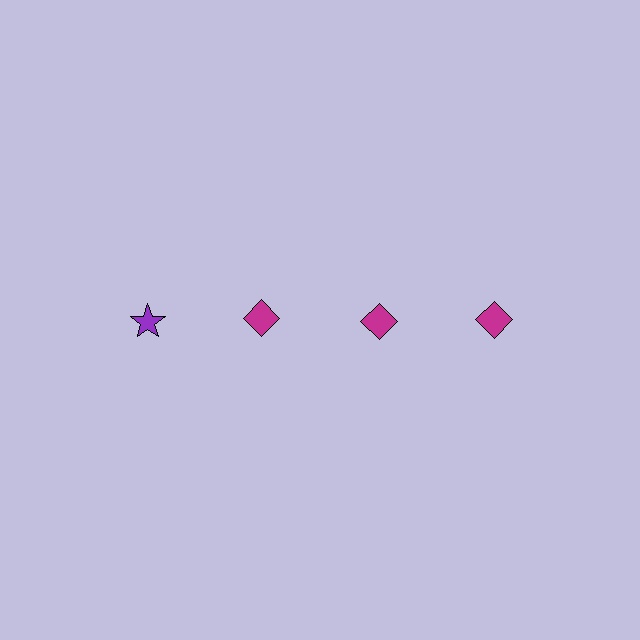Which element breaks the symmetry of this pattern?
The purple star in the top row, leftmost column breaks the symmetry. All other shapes are magenta diamonds.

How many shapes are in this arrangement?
There are 4 shapes arranged in a grid pattern.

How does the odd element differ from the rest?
It differs in both color (purple instead of magenta) and shape (star instead of diamond).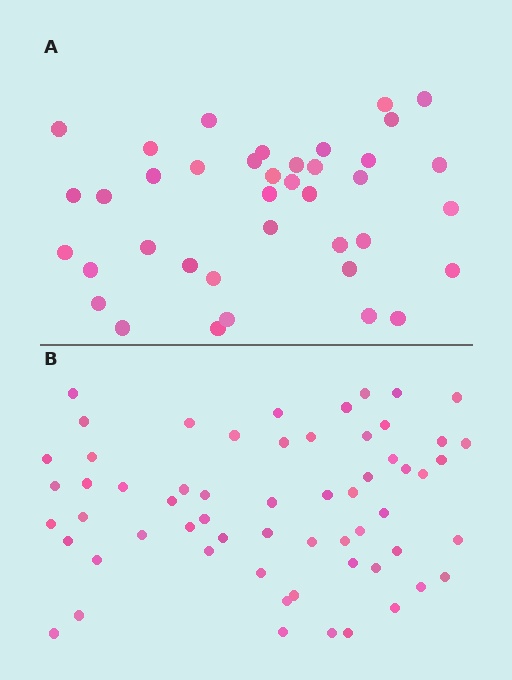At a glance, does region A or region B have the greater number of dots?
Region B (the bottom region) has more dots.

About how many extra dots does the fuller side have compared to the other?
Region B has approximately 20 more dots than region A.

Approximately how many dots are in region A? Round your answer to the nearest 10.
About 40 dots. (The exact count is 39, which rounds to 40.)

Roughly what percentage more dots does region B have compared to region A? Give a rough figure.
About 55% more.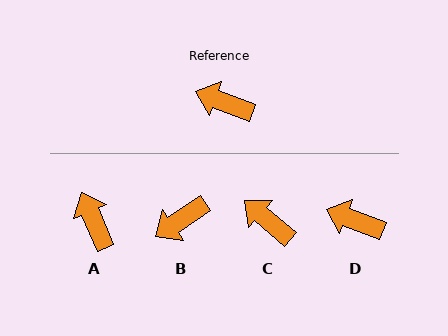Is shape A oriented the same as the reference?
No, it is off by about 46 degrees.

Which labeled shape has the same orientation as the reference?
D.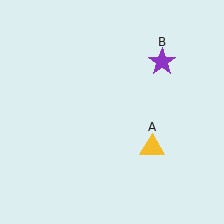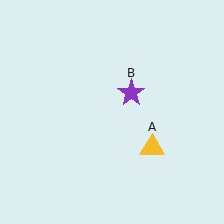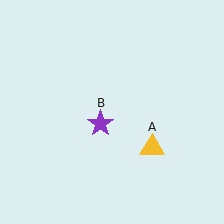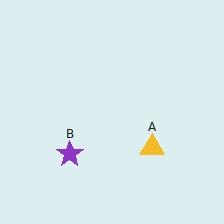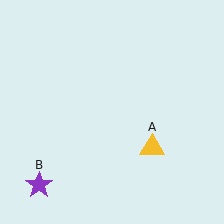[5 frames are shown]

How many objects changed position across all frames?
1 object changed position: purple star (object B).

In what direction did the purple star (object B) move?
The purple star (object B) moved down and to the left.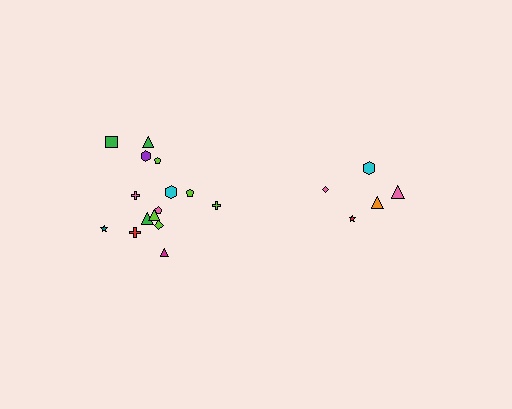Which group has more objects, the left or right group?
The left group.